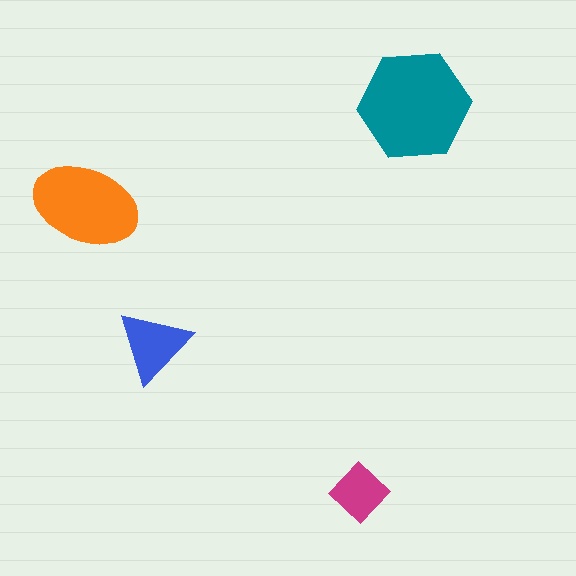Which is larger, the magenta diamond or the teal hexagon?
The teal hexagon.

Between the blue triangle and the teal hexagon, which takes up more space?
The teal hexagon.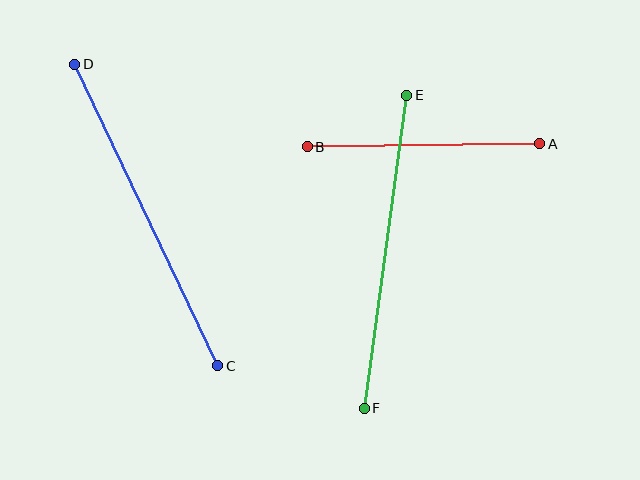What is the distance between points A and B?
The distance is approximately 233 pixels.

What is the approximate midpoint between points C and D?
The midpoint is at approximately (146, 215) pixels.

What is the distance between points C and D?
The distance is approximately 334 pixels.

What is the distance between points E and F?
The distance is approximately 316 pixels.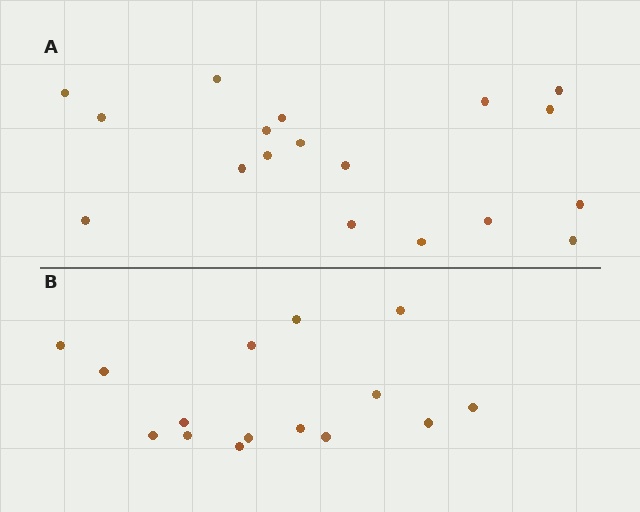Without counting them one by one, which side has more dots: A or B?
Region A (the top region) has more dots.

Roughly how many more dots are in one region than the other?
Region A has just a few more — roughly 2 or 3 more dots than region B.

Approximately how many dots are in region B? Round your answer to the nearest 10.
About 20 dots. (The exact count is 15, which rounds to 20.)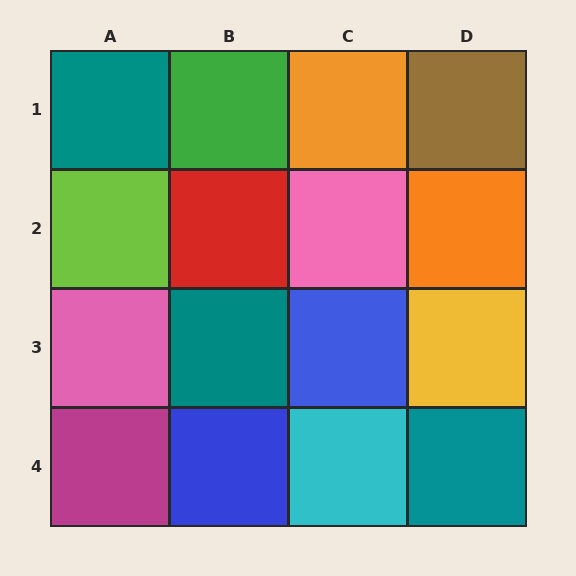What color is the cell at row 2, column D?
Orange.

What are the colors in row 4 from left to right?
Magenta, blue, cyan, teal.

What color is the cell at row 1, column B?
Green.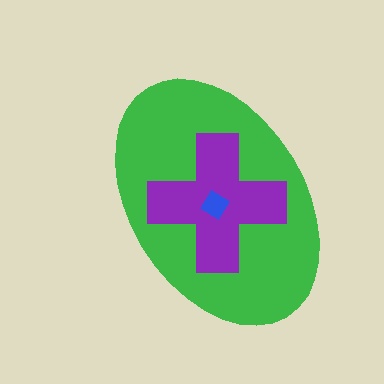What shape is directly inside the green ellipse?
The purple cross.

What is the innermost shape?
The blue diamond.